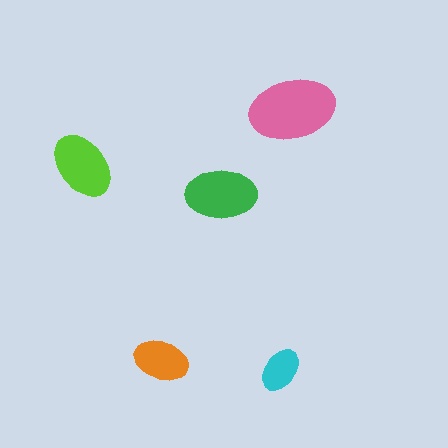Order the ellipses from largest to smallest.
the pink one, the green one, the lime one, the orange one, the cyan one.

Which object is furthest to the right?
The pink ellipse is rightmost.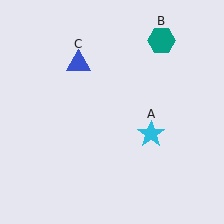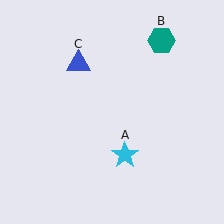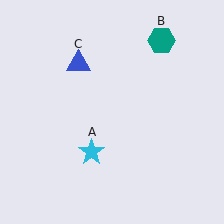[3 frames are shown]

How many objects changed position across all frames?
1 object changed position: cyan star (object A).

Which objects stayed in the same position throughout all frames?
Teal hexagon (object B) and blue triangle (object C) remained stationary.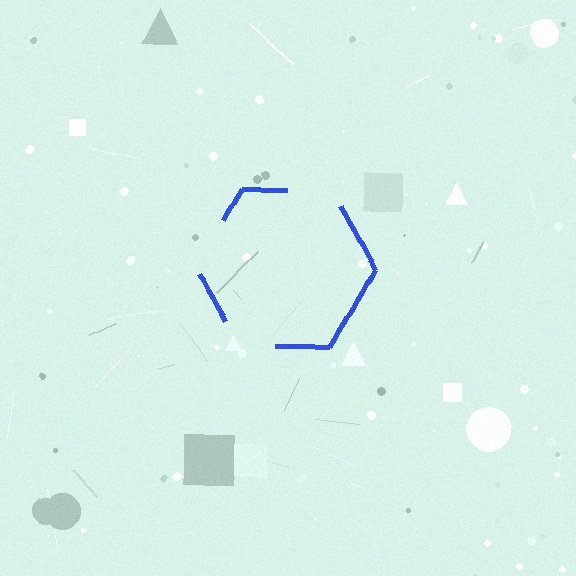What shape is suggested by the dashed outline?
The dashed outline suggests a hexagon.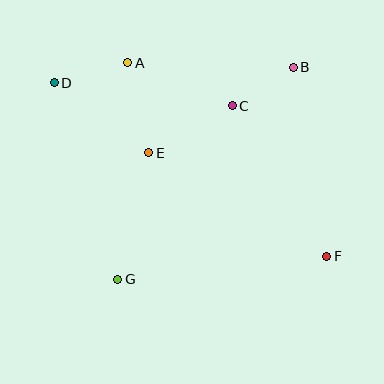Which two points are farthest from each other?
Points D and F are farthest from each other.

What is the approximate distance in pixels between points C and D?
The distance between C and D is approximately 179 pixels.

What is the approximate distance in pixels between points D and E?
The distance between D and E is approximately 117 pixels.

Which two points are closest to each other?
Points B and C are closest to each other.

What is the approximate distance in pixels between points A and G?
The distance between A and G is approximately 217 pixels.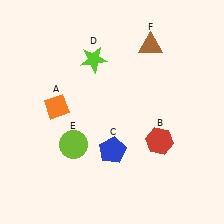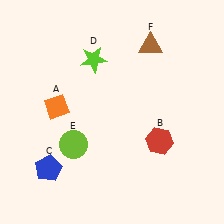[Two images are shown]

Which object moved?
The blue pentagon (C) moved left.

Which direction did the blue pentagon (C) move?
The blue pentagon (C) moved left.